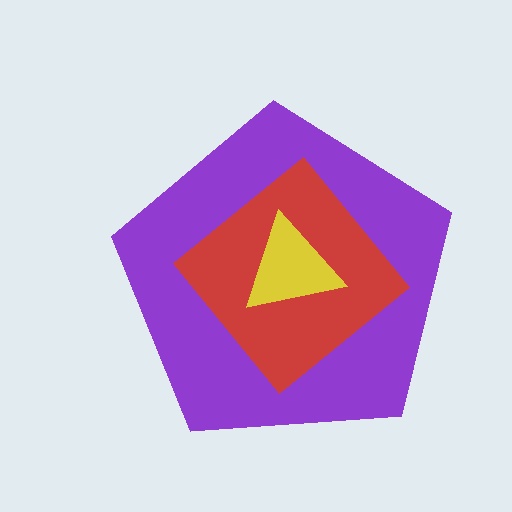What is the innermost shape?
The yellow triangle.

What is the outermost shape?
The purple pentagon.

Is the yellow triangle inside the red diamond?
Yes.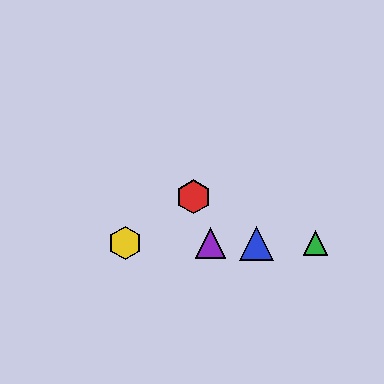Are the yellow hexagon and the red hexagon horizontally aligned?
No, the yellow hexagon is at y≈243 and the red hexagon is at y≈197.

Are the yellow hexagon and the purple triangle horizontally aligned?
Yes, both are at y≈243.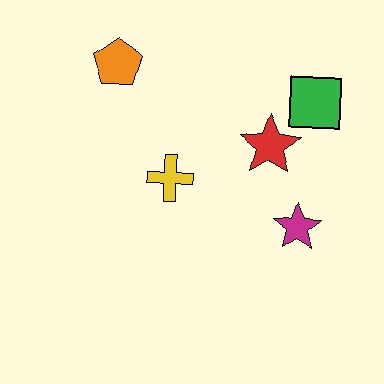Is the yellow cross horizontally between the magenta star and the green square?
No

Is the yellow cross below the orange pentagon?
Yes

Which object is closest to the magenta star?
The red star is closest to the magenta star.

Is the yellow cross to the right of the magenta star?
No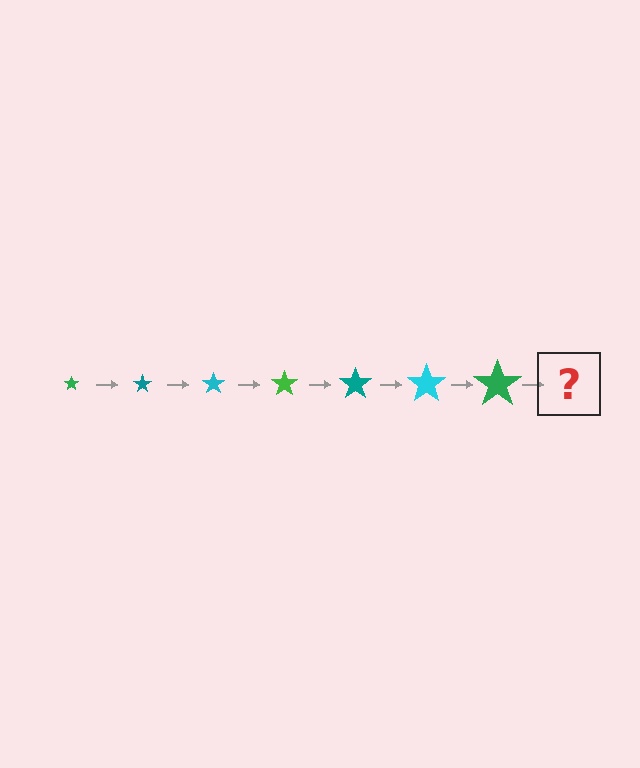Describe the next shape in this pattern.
It should be a teal star, larger than the previous one.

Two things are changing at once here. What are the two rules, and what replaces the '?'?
The two rules are that the star grows larger each step and the color cycles through green, teal, and cyan. The '?' should be a teal star, larger than the previous one.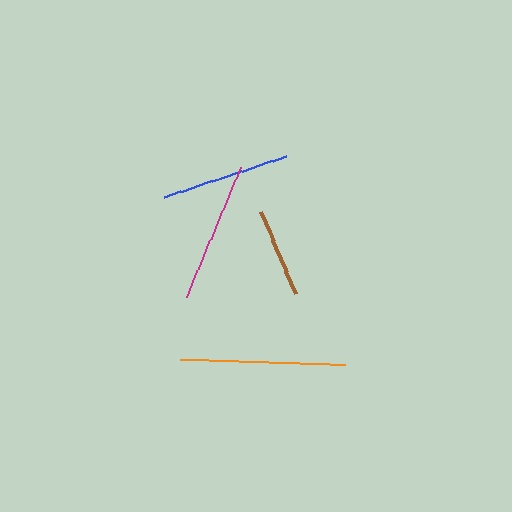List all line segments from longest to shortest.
From longest to shortest: orange, magenta, blue, brown.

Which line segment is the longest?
The orange line is the longest at approximately 166 pixels.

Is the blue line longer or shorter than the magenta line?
The magenta line is longer than the blue line.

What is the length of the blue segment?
The blue segment is approximately 129 pixels long.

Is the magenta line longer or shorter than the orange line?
The orange line is longer than the magenta line.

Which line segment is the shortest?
The brown line is the shortest at approximately 89 pixels.